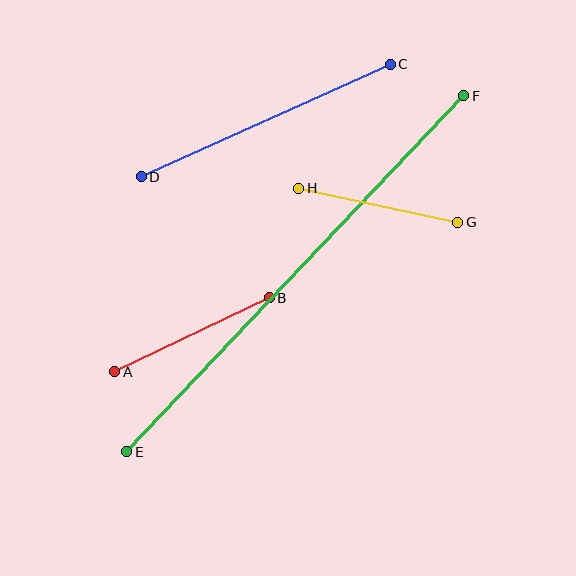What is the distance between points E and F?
The distance is approximately 490 pixels.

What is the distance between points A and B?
The distance is approximately 172 pixels.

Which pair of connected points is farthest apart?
Points E and F are farthest apart.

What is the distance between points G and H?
The distance is approximately 163 pixels.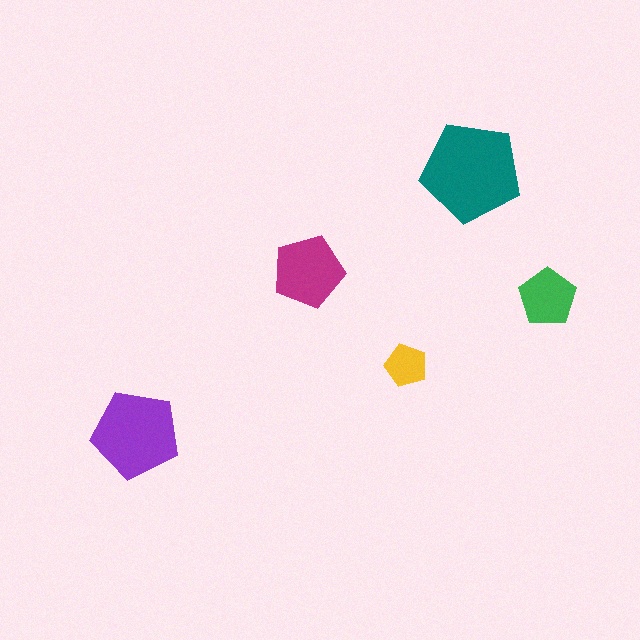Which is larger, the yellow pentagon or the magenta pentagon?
The magenta one.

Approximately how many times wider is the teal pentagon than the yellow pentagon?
About 2.5 times wider.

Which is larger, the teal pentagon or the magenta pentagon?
The teal one.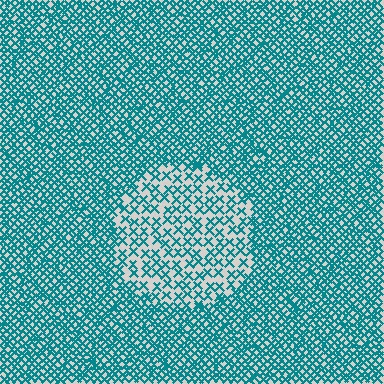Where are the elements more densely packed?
The elements are more densely packed outside the circle boundary.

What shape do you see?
I see a circle.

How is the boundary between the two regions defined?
The boundary is defined by a change in element density (approximately 2.2x ratio). All elements are the same color, size, and shape.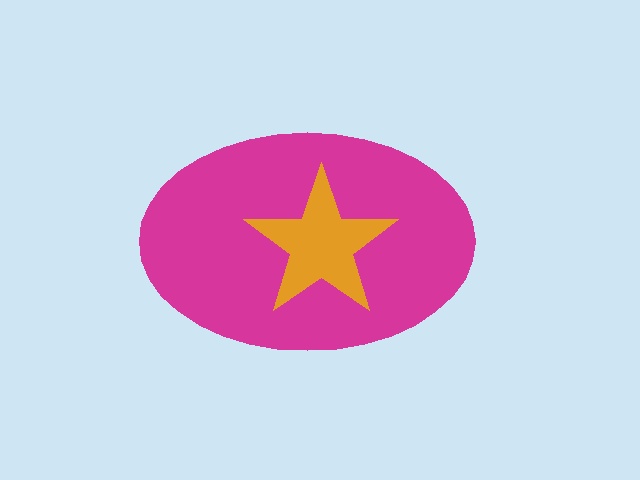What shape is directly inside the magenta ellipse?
The orange star.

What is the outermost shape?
The magenta ellipse.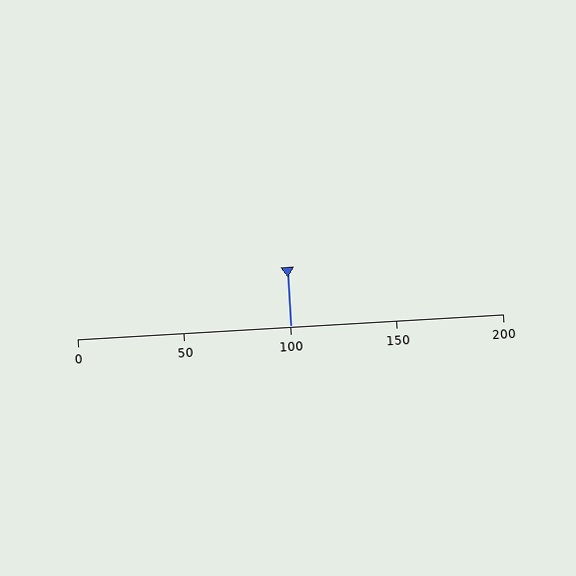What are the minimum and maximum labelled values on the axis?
The axis runs from 0 to 200.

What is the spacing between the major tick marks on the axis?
The major ticks are spaced 50 apart.